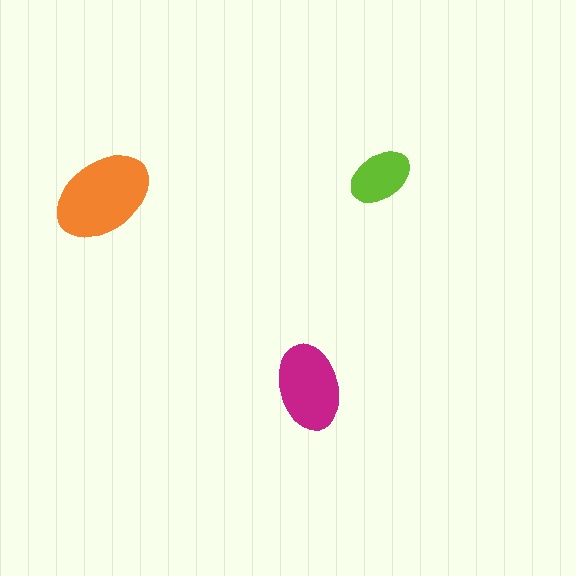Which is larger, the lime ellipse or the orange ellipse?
The orange one.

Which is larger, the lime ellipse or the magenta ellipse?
The magenta one.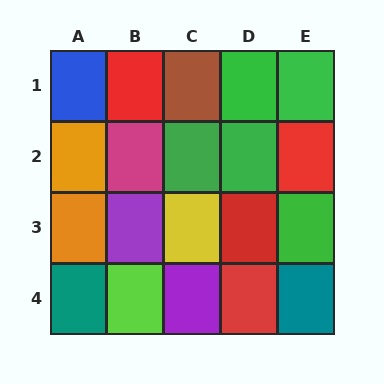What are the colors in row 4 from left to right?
Teal, lime, purple, red, teal.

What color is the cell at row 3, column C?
Yellow.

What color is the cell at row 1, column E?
Green.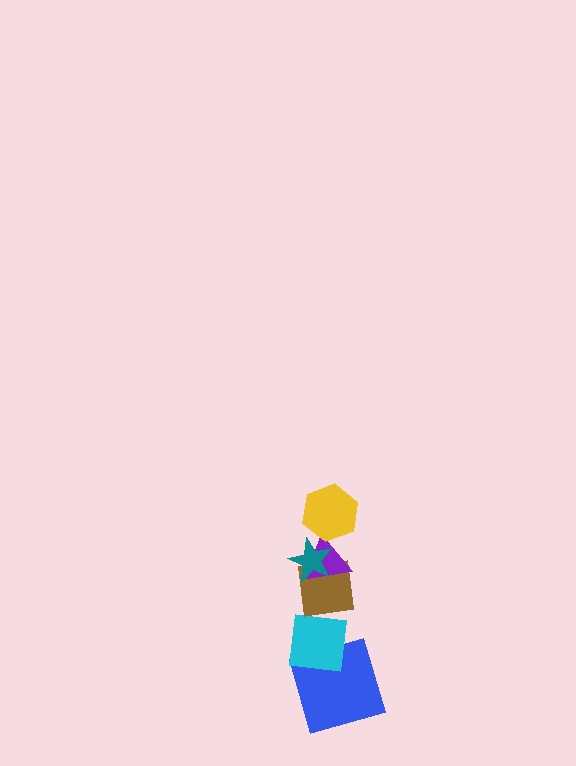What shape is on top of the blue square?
The cyan square is on top of the blue square.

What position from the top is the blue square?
The blue square is 6th from the top.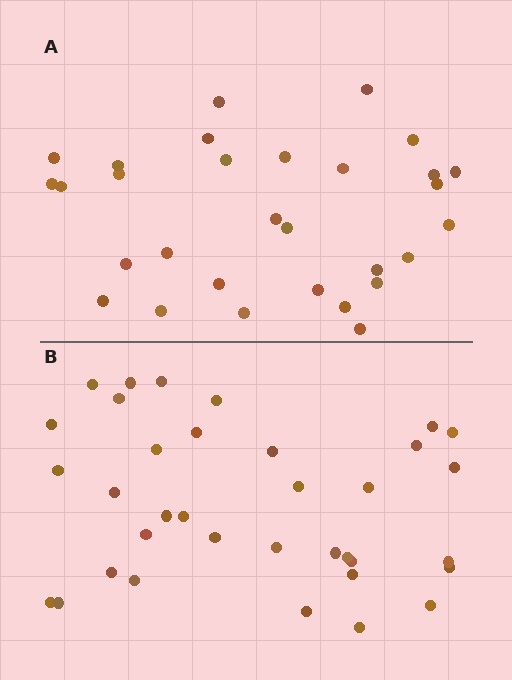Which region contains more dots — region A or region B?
Region B (the bottom region) has more dots.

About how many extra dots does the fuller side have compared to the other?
Region B has about 5 more dots than region A.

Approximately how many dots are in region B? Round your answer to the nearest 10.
About 40 dots. (The exact count is 35, which rounds to 40.)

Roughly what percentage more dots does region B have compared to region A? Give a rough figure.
About 15% more.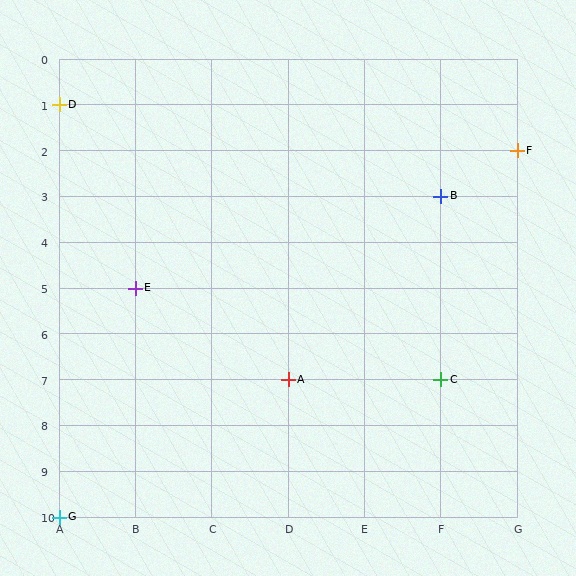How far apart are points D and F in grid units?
Points D and F are 6 columns and 1 row apart (about 6.1 grid units diagonally).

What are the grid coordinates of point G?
Point G is at grid coordinates (A, 10).